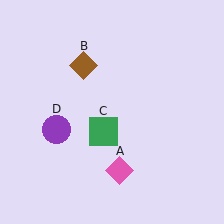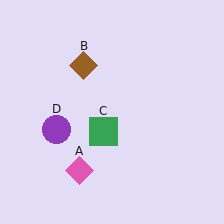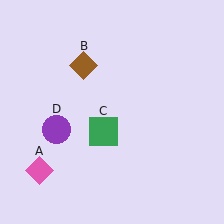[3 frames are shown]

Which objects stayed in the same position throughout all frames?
Brown diamond (object B) and green square (object C) and purple circle (object D) remained stationary.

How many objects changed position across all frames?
1 object changed position: pink diamond (object A).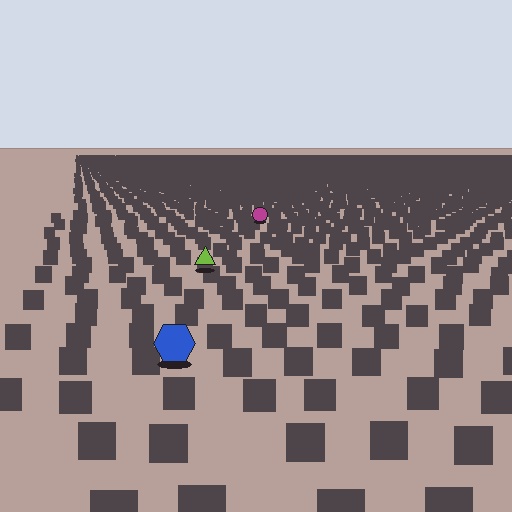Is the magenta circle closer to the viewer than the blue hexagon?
No. The blue hexagon is closer — you can tell from the texture gradient: the ground texture is coarser near it.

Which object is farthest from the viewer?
The magenta circle is farthest from the viewer. It appears smaller and the ground texture around it is denser.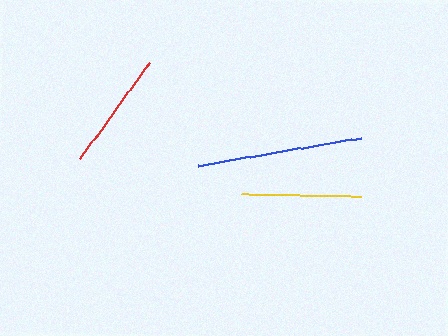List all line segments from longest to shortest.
From longest to shortest: blue, red, yellow.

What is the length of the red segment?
The red segment is approximately 120 pixels long.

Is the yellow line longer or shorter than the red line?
The red line is longer than the yellow line.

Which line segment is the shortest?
The yellow line is the shortest at approximately 119 pixels.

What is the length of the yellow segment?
The yellow segment is approximately 119 pixels long.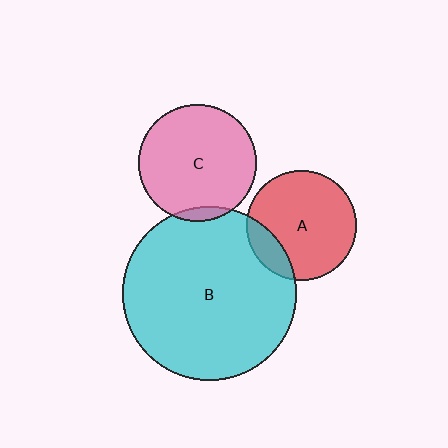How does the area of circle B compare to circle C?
Approximately 2.2 times.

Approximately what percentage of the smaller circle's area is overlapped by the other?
Approximately 5%.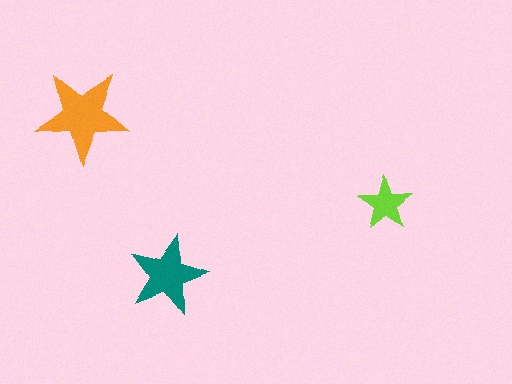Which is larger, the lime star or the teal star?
The teal one.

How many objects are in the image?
There are 3 objects in the image.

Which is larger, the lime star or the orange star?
The orange one.